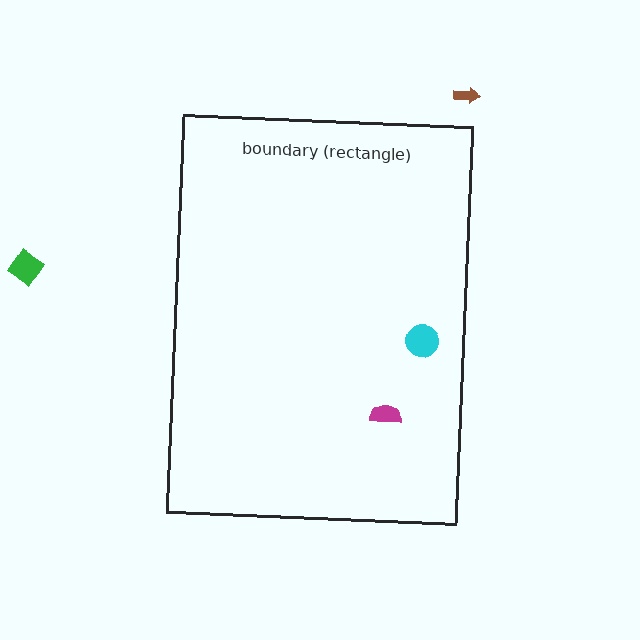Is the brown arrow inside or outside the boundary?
Outside.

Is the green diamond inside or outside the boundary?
Outside.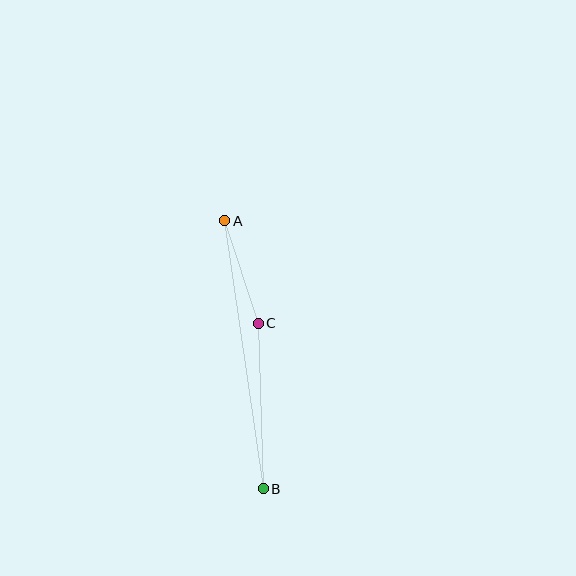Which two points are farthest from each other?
Points A and B are farthest from each other.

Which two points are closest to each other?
Points A and C are closest to each other.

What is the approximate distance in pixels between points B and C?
The distance between B and C is approximately 166 pixels.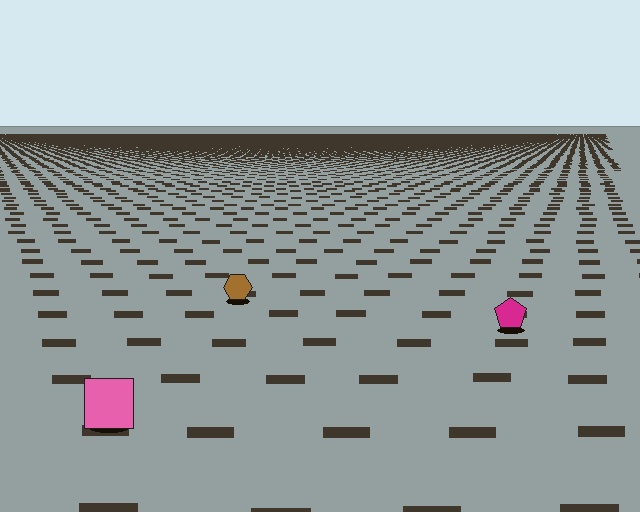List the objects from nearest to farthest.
From nearest to farthest: the pink square, the magenta pentagon, the brown hexagon.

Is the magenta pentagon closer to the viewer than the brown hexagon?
Yes. The magenta pentagon is closer — you can tell from the texture gradient: the ground texture is coarser near it.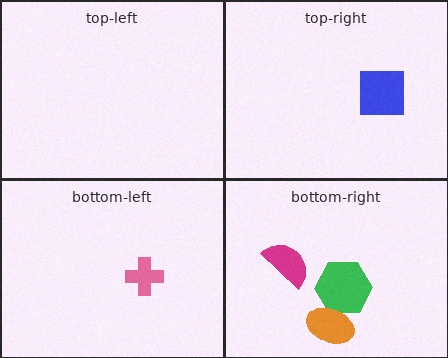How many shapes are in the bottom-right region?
3.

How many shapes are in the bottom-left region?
1.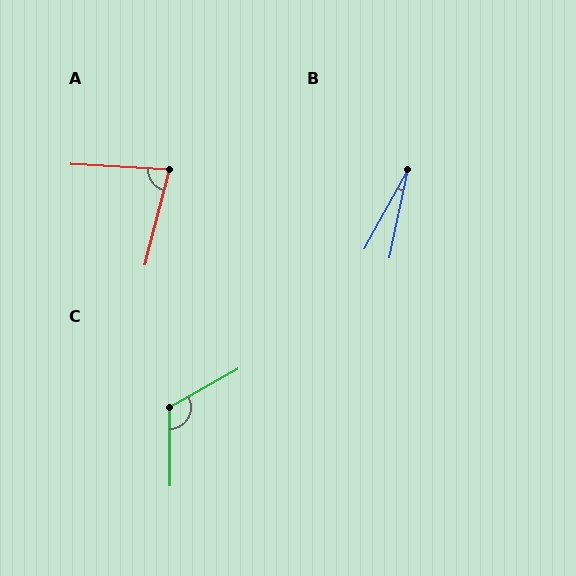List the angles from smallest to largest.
B (17°), A (79°), C (119°).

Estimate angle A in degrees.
Approximately 79 degrees.